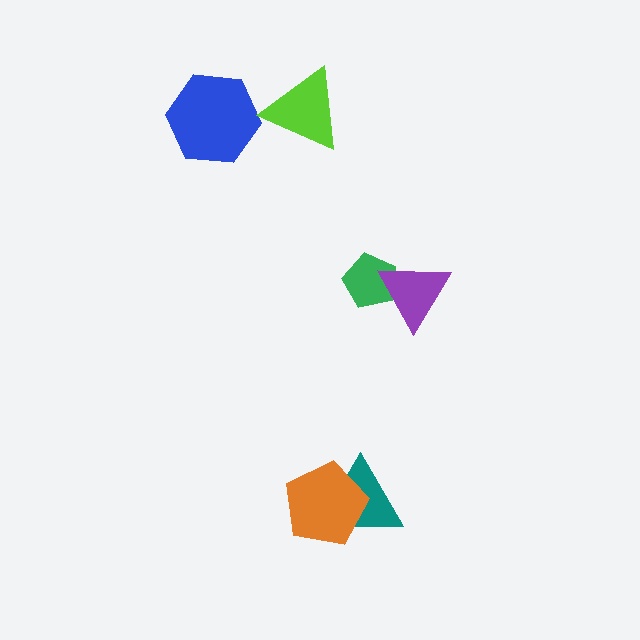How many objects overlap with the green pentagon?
1 object overlaps with the green pentagon.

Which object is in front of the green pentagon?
The purple triangle is in front of the green pentagon.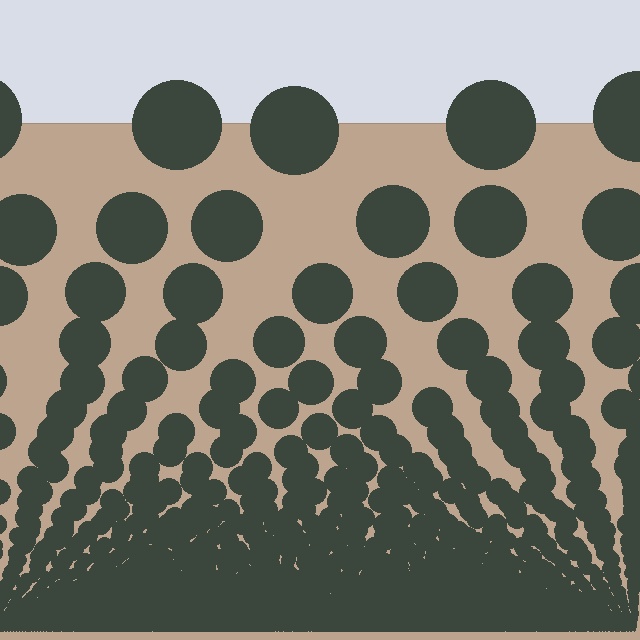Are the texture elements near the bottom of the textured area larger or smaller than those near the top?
Smaller. The gradient is inverted — elements near the bottom are smaller and denser.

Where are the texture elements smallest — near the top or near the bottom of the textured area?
Near the bottom.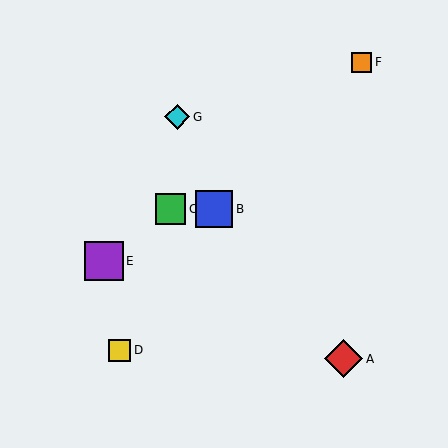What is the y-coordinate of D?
Object D is at y≈350.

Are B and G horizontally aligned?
No, B is at y≈209 and G is at y≈117.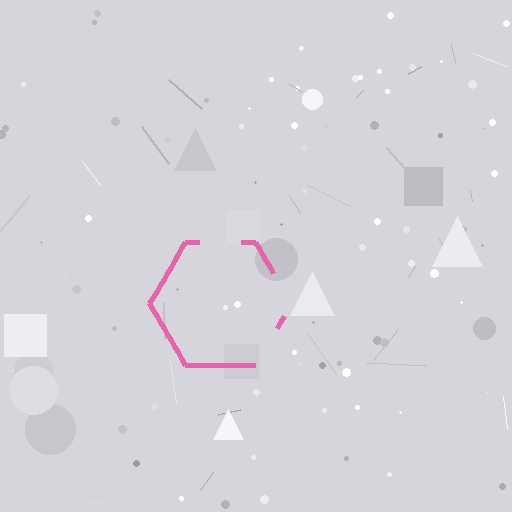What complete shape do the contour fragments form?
The contour fragments form a hexagon.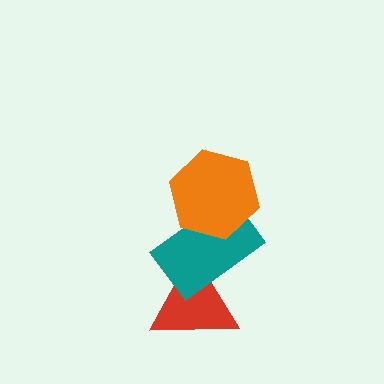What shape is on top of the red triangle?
The teal rectangle is on top of the red triangle.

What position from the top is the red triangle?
The red triangle is 3rd from the top.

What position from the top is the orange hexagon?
The orange hexagon is 1st from the top.